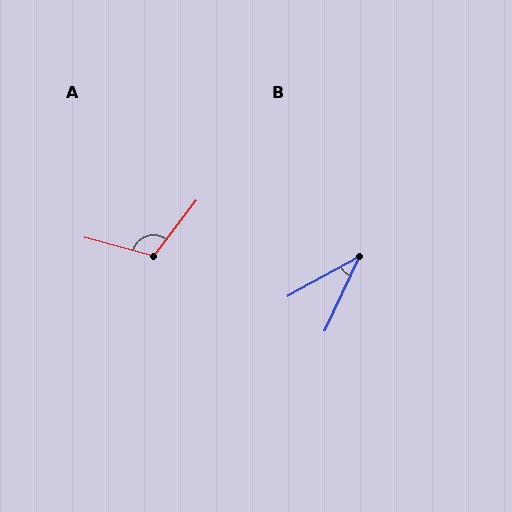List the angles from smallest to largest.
B (36°), A (112°).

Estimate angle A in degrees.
Approximately 112 degrees.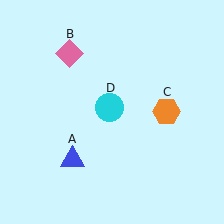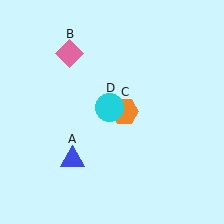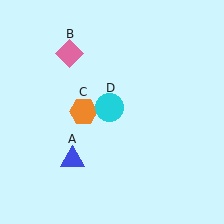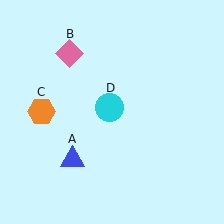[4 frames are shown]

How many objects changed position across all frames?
1 object changed position: orange hexagon (object C).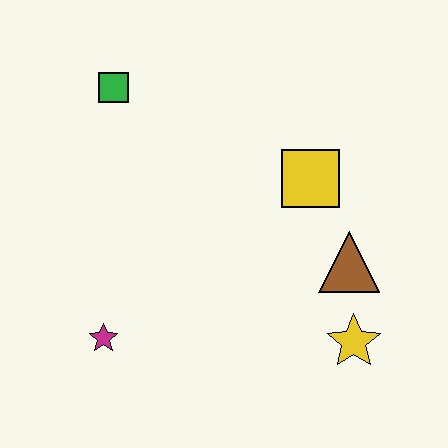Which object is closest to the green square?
The yellow square is closest to the green square.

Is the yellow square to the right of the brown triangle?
No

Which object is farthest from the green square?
The yellow star is farthest from the green square.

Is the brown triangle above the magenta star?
Yes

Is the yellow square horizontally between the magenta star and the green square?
No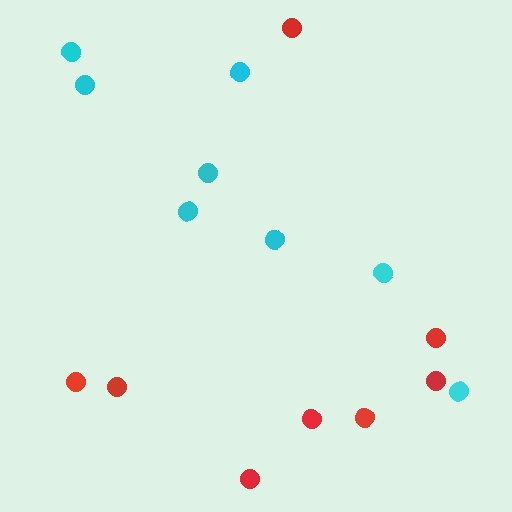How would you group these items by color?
There are 2 groups: one group of red circles (8) and one group of cyan circles (8).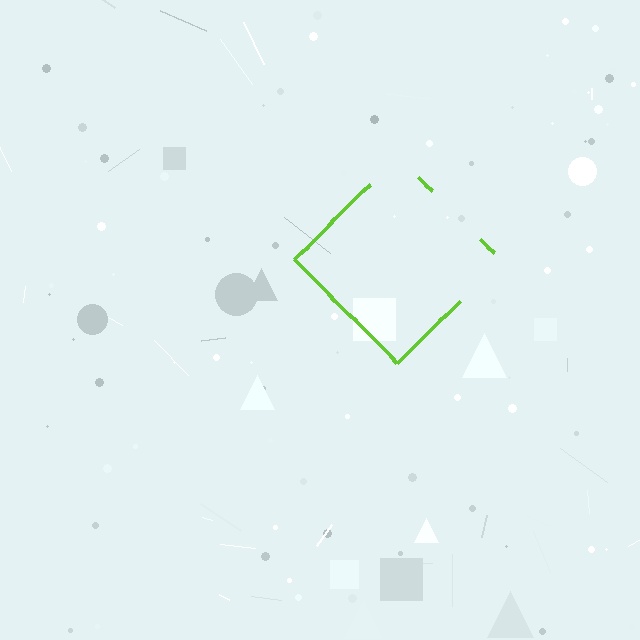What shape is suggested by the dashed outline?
The dashed outline suggests a diamond.